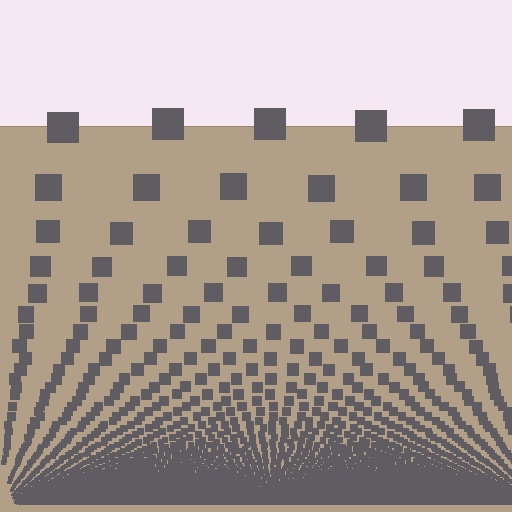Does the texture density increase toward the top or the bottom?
Density increases toward the bottom.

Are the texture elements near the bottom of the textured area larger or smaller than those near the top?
Smaller. The gradient is inverted — elements near the bottom are smaller and denser.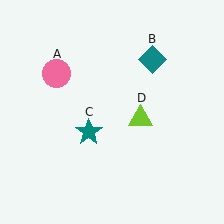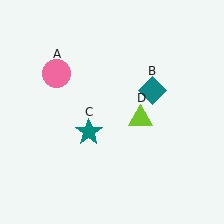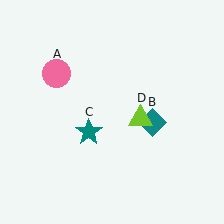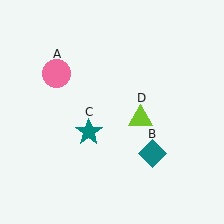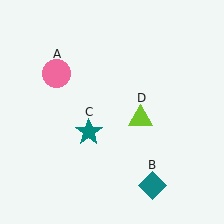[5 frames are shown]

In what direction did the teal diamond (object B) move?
The teal diamond (object B) moved down.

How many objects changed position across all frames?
1 object changed position: teal diamond (object B).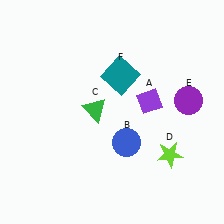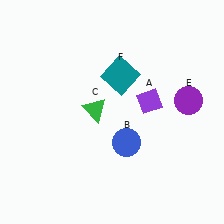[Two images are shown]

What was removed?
The lime star (D) was removed in Image 2.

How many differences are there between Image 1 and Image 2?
There is 1 difference between the two images.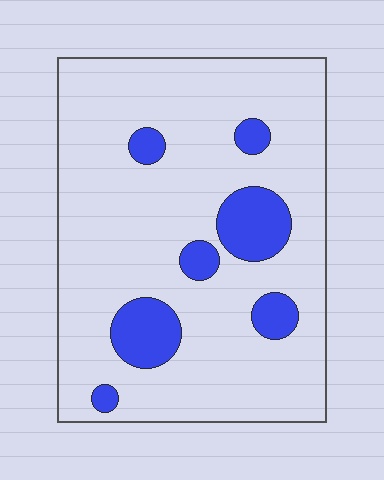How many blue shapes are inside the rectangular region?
7.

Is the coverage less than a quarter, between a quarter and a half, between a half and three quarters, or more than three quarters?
Less than a quarter.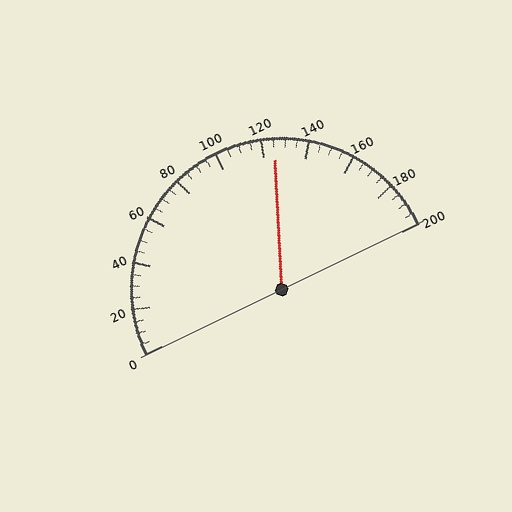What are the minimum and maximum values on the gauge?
The gauge ranges from 0 to 200.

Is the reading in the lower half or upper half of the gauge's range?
The reading is in the upper half of the range (0 to 200).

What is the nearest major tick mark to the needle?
The nearest major tick mark is 120.